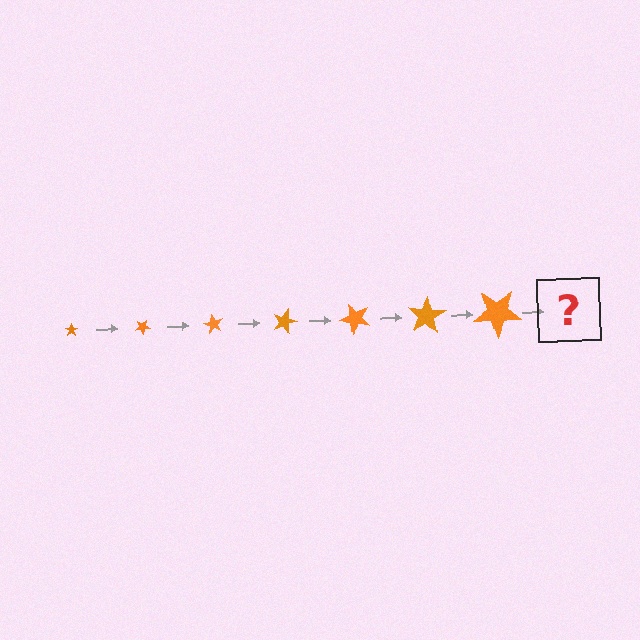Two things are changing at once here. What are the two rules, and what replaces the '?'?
The two rules are that the star grows larger each step and it rotates 30 degrees each step. The '?' should be a star, larger than the previous one and rotated 210 degrees from the start.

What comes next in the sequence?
The next element should be a star, larger than the previous one and rotated 210 degrees from the start.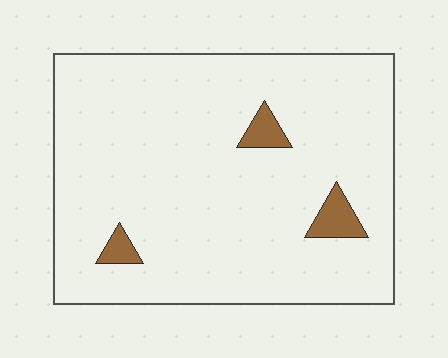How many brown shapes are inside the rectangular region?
3.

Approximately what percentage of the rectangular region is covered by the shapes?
Approximately 5%.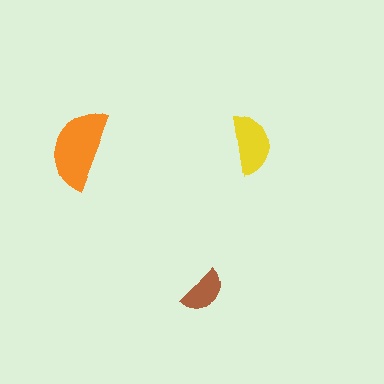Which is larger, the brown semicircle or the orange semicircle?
The orange one.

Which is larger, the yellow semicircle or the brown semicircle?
The yellow one.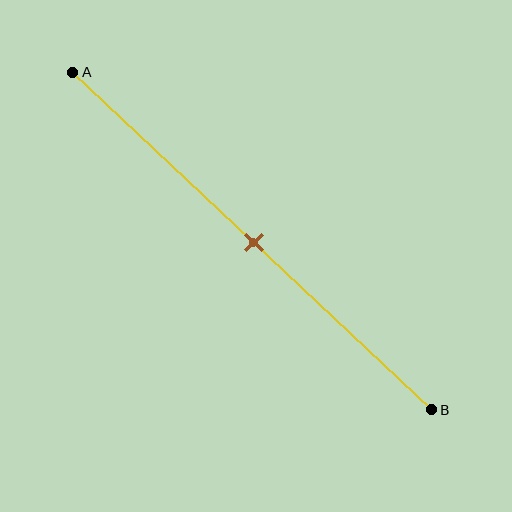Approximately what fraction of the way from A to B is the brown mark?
The brown mark is approximately 50% of the way from A to B.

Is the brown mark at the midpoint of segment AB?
Yes, the mark is approximately at the midpoint.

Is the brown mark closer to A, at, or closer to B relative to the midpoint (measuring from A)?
The brown mark is approximately at the midpoint of segment AB.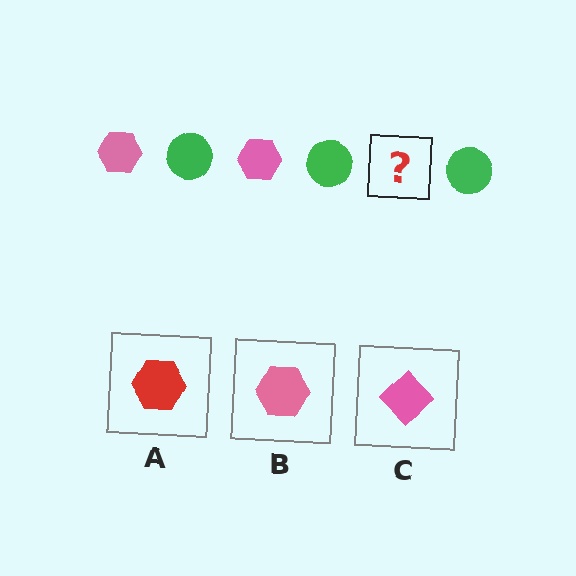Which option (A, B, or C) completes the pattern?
B.